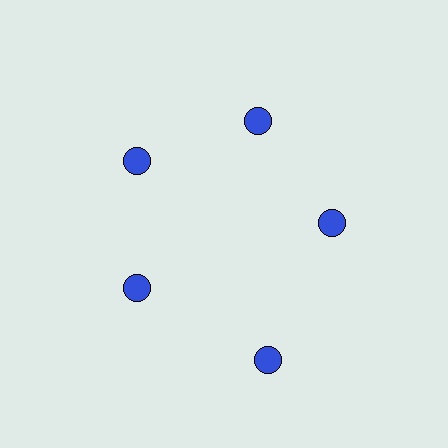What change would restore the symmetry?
The symmetry would be restored by moving it inward, back onto the ring so that all 5 circles sit at equal angles and equal distance from the center.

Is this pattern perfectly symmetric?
No. The 5 blue circles are arranged in a ring, but one element near the 5 o'clock position is pushed outward from the center, breaking the 5-fold rotational symmetry.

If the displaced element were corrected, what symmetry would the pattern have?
It would have 5-fold rotational symmetry — the pattern would map onto itself every 72 degrees.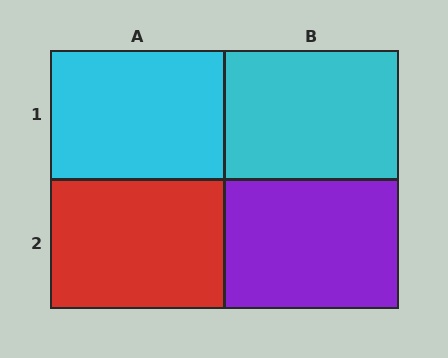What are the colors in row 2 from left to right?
Red, purple.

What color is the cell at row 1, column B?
Cyan.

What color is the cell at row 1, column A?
Cyan.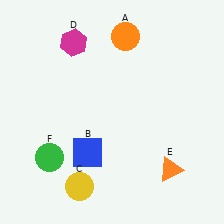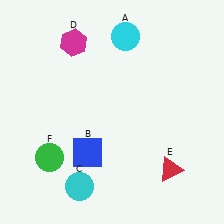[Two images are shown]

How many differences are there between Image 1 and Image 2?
There are 3 differences between the two images.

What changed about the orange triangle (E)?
In Image 1, E is orange. In Image 2, it changed to red.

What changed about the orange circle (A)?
In Image 1, A is orange. In Image 2, it changed to cyan.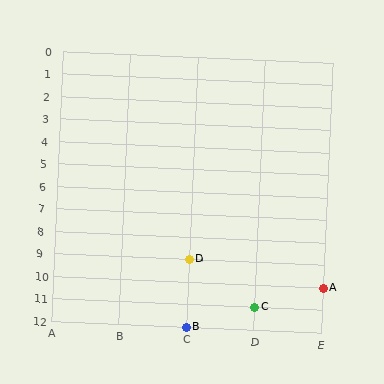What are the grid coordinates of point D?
Point D is at grid coordinates (C, 9).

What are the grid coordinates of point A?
Point A is at grid coordinates (E, 10).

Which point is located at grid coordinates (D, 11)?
Point C is at (D, 11).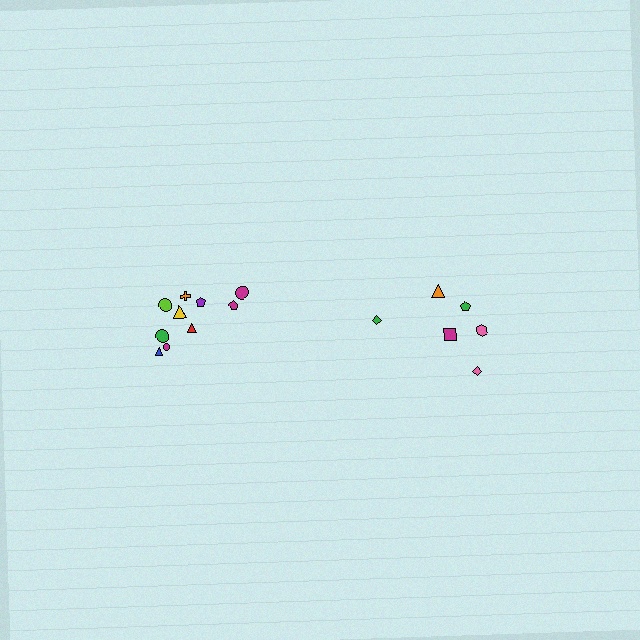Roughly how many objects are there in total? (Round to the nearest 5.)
Roughly 15 objects in total.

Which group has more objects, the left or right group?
The left group.